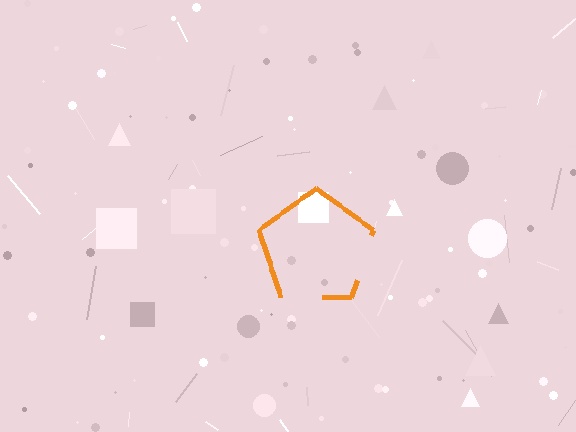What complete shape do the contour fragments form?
The contour fragments form a pentagon.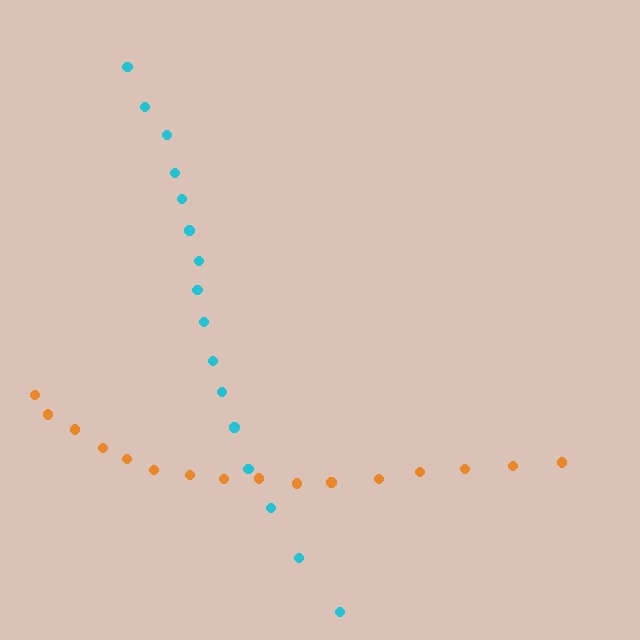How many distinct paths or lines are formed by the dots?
There are 2 distinct paths.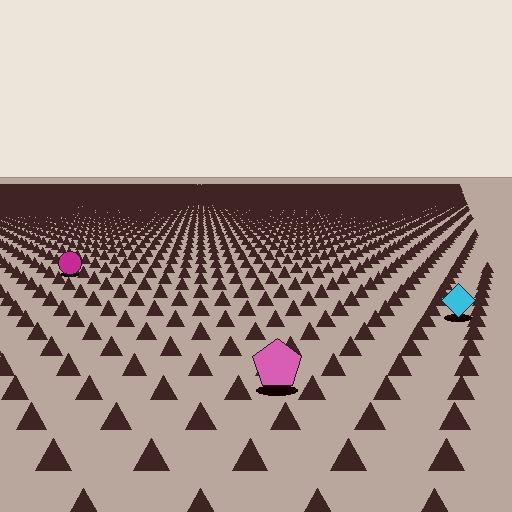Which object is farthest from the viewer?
The magenta circle is farthest from the viewer. It appears smaller and the ground texture around it is denser.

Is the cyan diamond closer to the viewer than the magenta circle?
Yes. The cyan diamond is closer — you can tell from the texture gradient: the ground texture is coarser near it.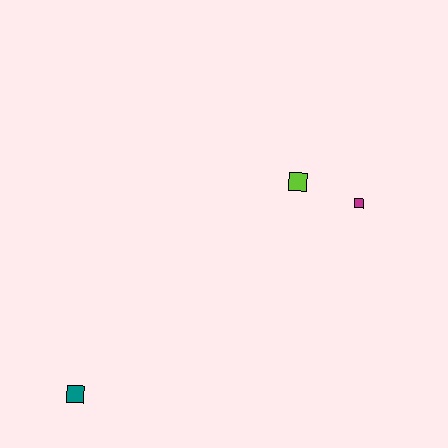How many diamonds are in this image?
There are no diamonds.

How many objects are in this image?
There are 3 objects.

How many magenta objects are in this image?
There is 1 magenta object.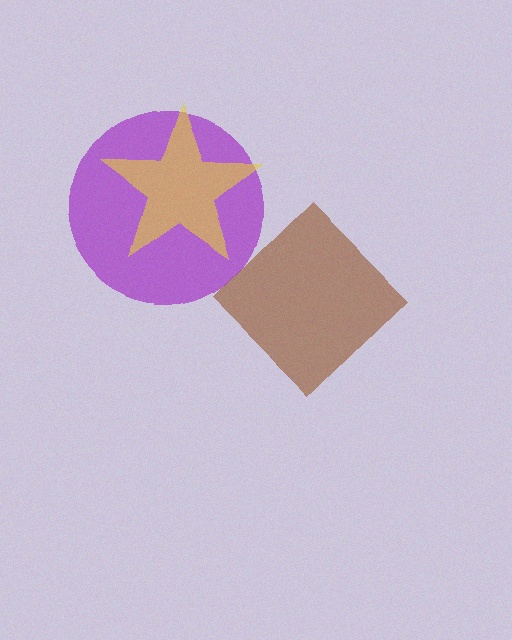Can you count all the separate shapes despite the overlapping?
Yes, there are 3 separate shapes.